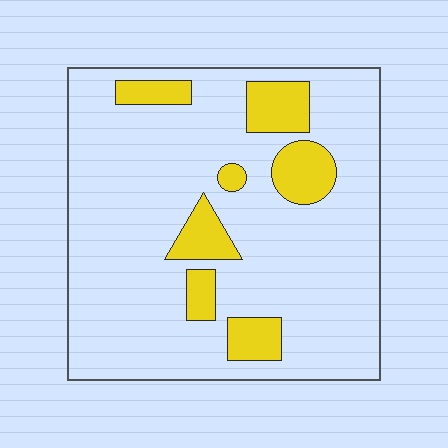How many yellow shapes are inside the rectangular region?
7.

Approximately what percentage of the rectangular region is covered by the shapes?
Approximately 15%.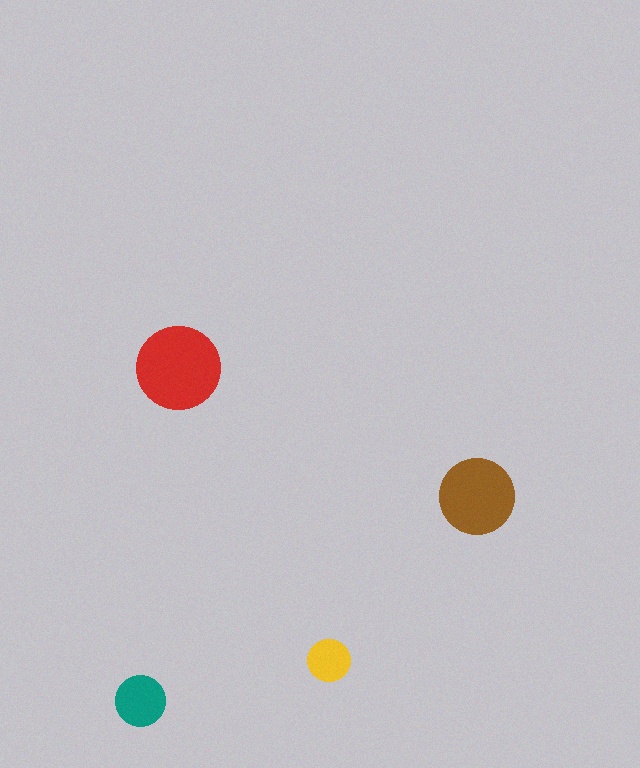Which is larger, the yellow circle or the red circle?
The red one.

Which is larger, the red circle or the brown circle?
The red one.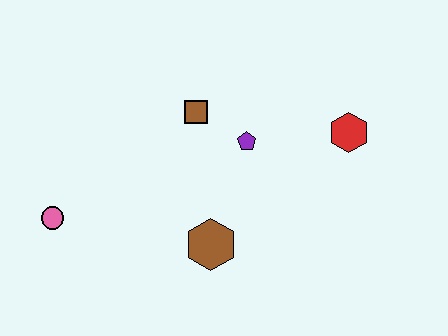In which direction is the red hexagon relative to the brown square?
The red hexagon is to the right of the brown square.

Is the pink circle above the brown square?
No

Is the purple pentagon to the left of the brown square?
No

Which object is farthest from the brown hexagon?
The red hexagon is farthest from the brown hexagon.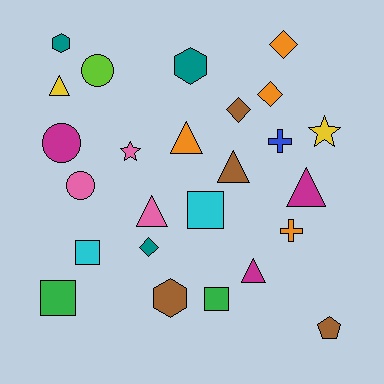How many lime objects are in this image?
There is 1 lime object.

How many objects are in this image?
There are 25 objects.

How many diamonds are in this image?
There are 4 diamonds.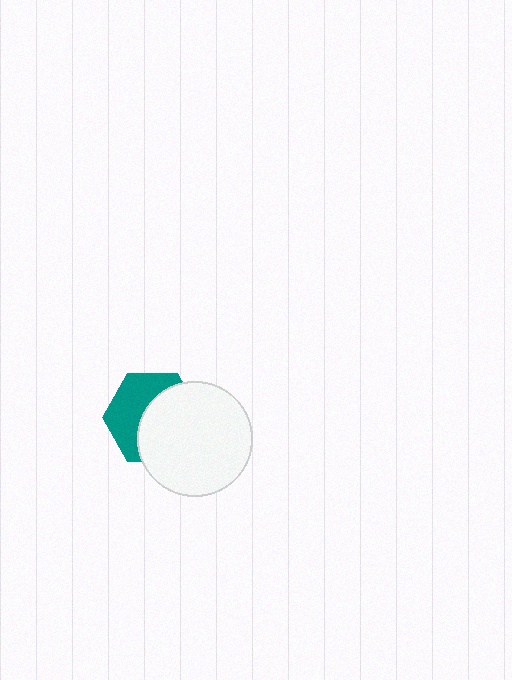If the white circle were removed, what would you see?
You would see the complete teal hexagon.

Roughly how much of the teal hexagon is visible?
About half of it is visible (roughly 46%).